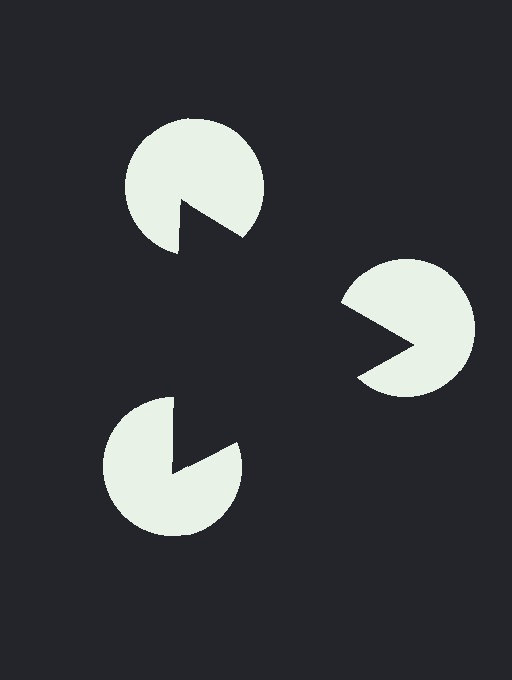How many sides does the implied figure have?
3 sides.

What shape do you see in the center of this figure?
An illusory triangle — its edges are inferred from the aligned wedge cuts in the pac-man discs, not physically drawn.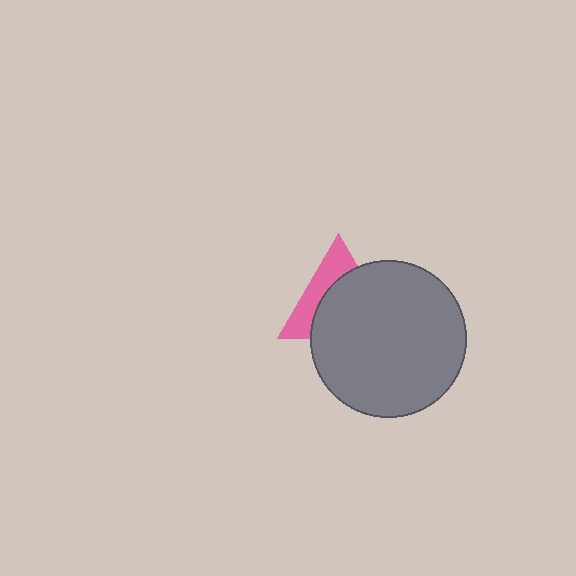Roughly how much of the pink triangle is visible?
A small part of it is visible (roughly 38%).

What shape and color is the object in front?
The object in front is a gray circle.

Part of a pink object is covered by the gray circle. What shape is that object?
It is a triangle.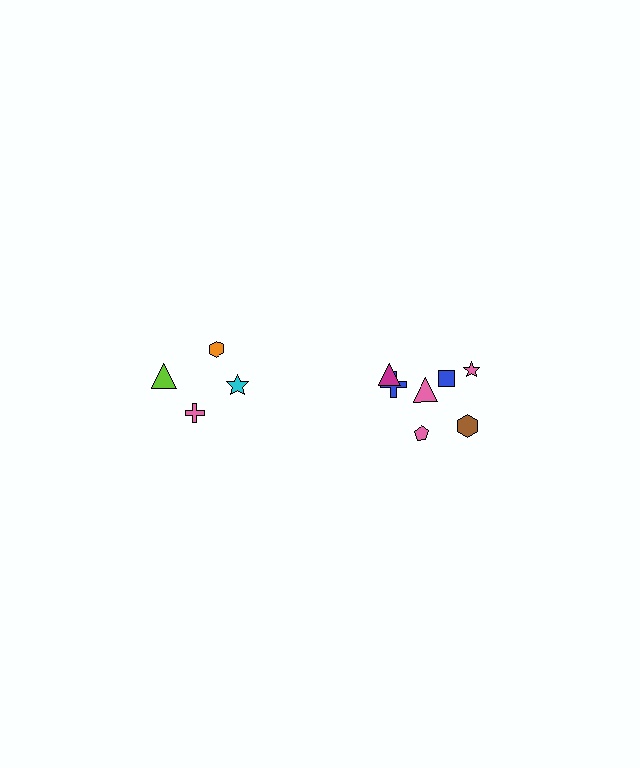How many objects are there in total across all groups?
There are 11 objects.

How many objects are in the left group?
There are 4 objects.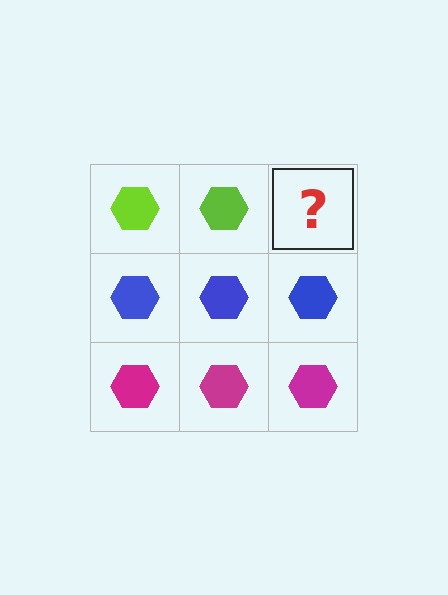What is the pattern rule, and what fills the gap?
The rule is that each row has a consistent color. The gap should be filled with a lime hexagon.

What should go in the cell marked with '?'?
The missing cell should contain a lime hexagon.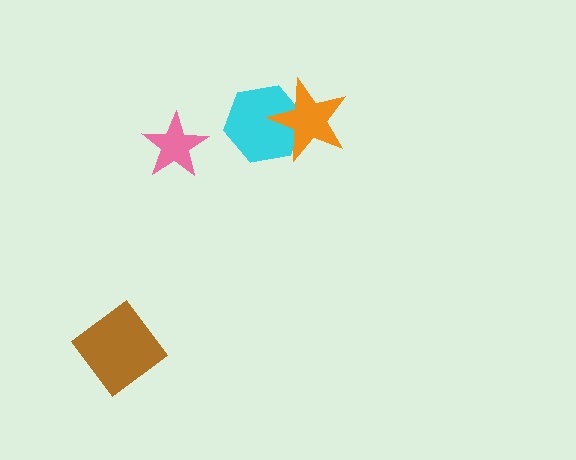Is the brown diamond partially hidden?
No, no other shape covers it.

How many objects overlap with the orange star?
1 object overlaps with the orange star.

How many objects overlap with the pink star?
0 objects overlap with the pink star.